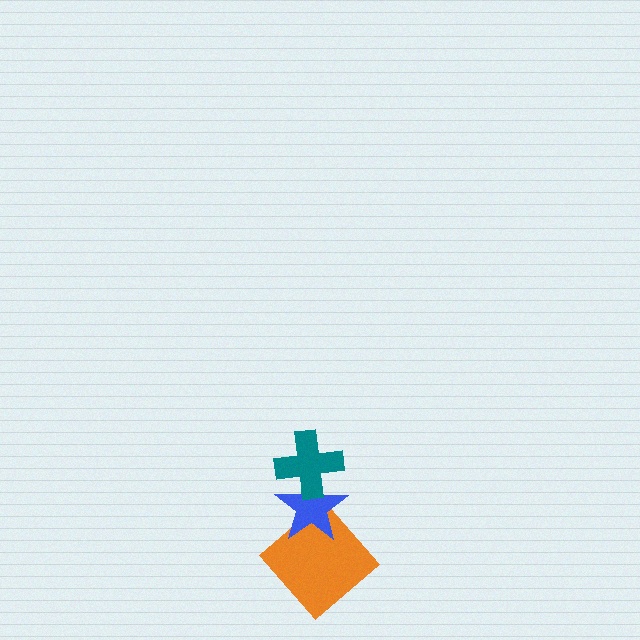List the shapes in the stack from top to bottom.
From top to bottom: the teal cross, the blue star, the orange diamond.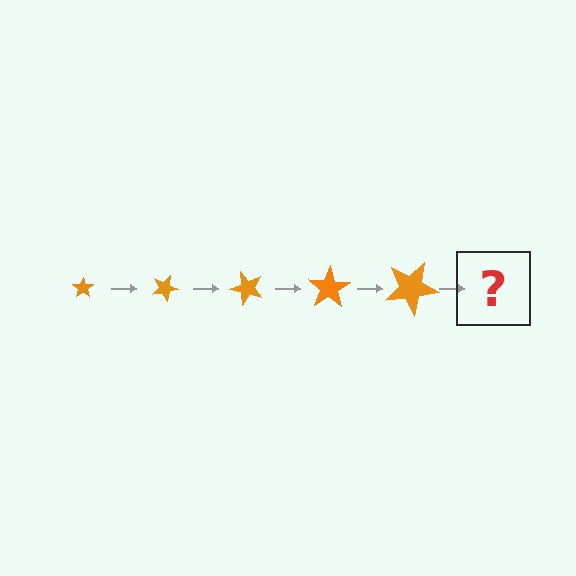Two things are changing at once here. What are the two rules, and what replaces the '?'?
The two rules are that the star grows larger each step and it rotates 25 degrees each step. The '?' should be a star, larger than the previous one and rotated 125 degrees from the start.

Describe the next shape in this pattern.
It should be a star, larger than the previous one and rotated 125 degrees from the start.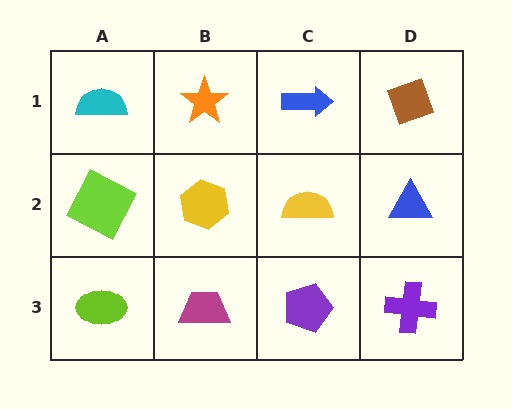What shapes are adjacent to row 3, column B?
A yellow hexagon (row 2, column B), a lime ellipse (row 3, column A), a purple pentagon (row 3, column C).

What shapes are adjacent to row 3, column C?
A yellow semicircle (row 2, column C), a magenta trapezoid (row 3, column B), a purple cross (row 3, column D).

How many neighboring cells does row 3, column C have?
3.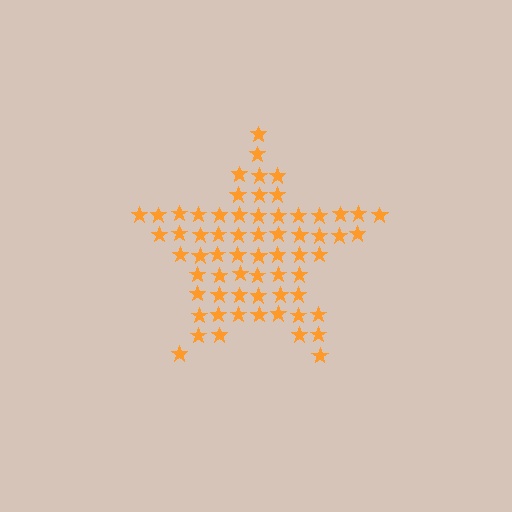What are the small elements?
The small elements are stars.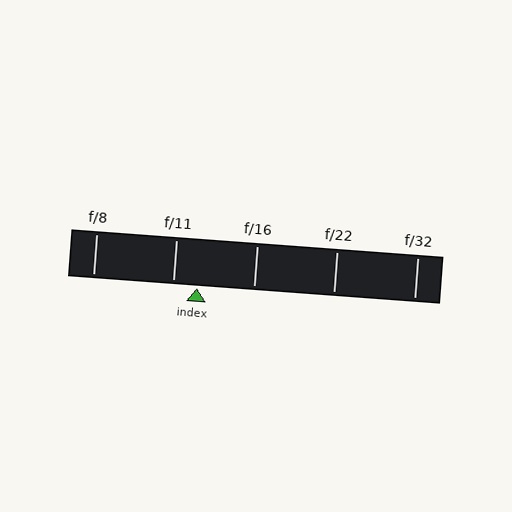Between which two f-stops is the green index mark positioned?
The index mark is between f/11 and f/16.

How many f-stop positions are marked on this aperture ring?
There are 5 f-stop positions marked.